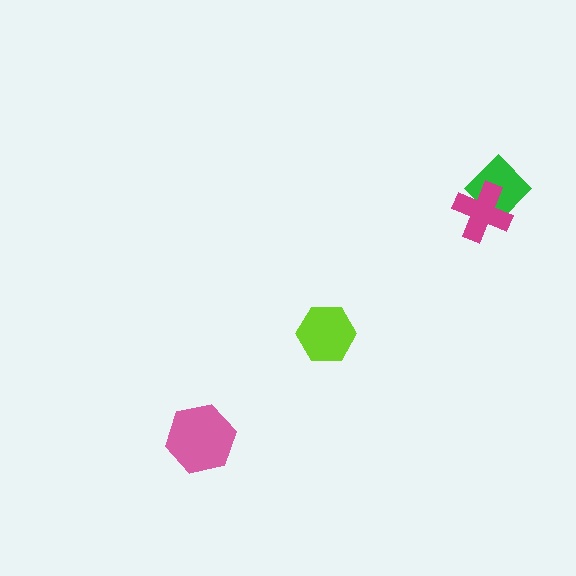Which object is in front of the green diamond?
The magenta cross is in front of the green diamond.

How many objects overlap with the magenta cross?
1 object overlaps with the magenta cross.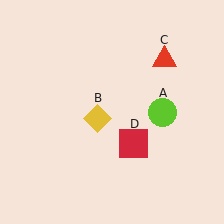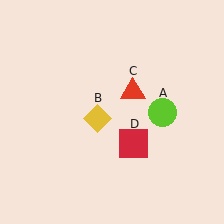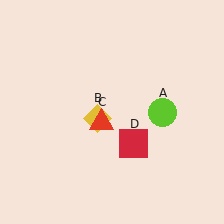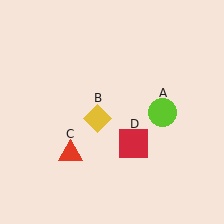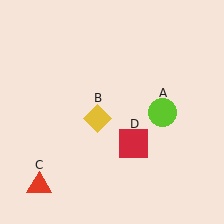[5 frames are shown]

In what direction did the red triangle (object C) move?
The red triangle (object C) moved down and to the left.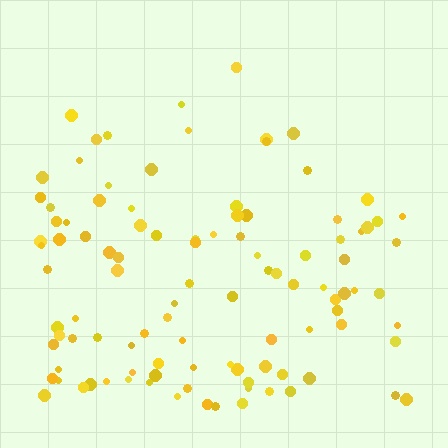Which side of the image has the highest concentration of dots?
The bottom.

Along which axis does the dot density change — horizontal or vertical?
Vertical.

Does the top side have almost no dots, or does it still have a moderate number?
Still a moderate number, just noticeably fewer than the bottom.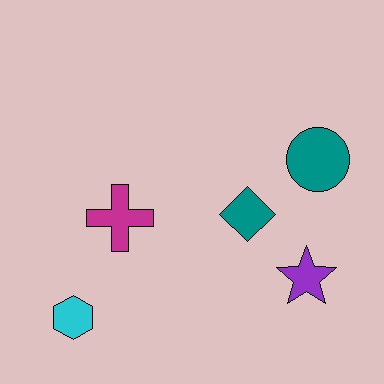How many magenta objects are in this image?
There is 1 magenta object.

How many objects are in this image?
There are 5 objects.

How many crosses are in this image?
There is 1 cross.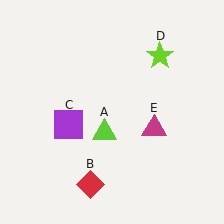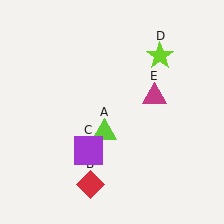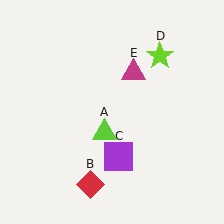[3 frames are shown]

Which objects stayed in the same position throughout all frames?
Lime triangle (object A) and red diamond (object B) and lime star (object D) remained stationary.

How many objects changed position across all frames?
2 objects changed position: purple square (object C), magenta triangle (object E).